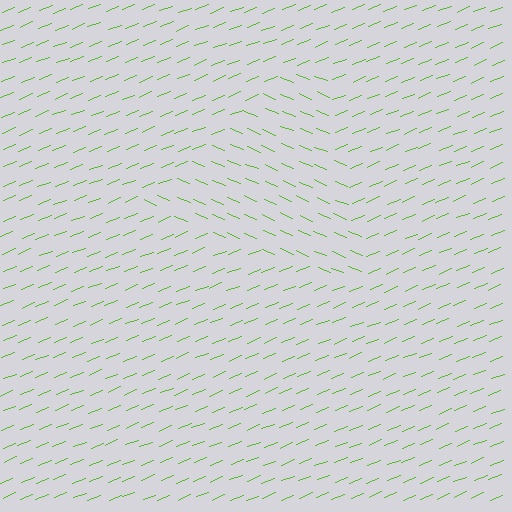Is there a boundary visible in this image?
Yes, there is a texture boundary formed by a change in line orientation.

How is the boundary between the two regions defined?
The boundary is defined purely by a change in line orientation (approximately 45 degrees difference). All lines are the same color and thickness.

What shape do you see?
I see a triangle.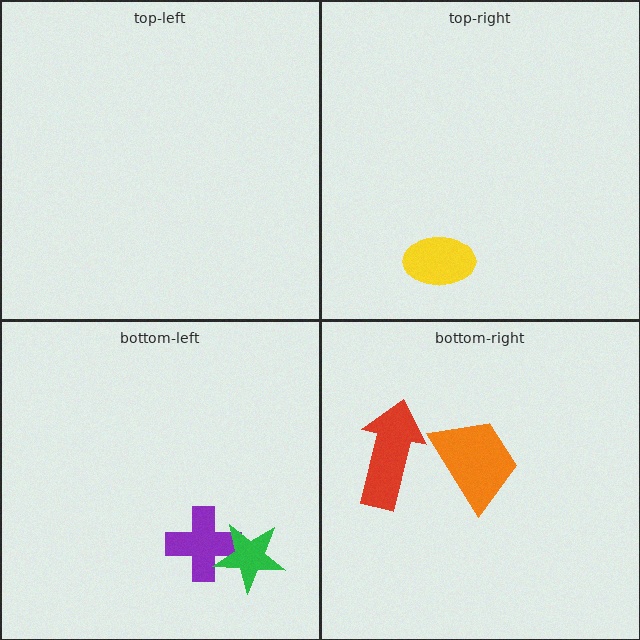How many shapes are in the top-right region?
1.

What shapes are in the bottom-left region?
The purple cross, the green star.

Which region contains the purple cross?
The bottom-left region.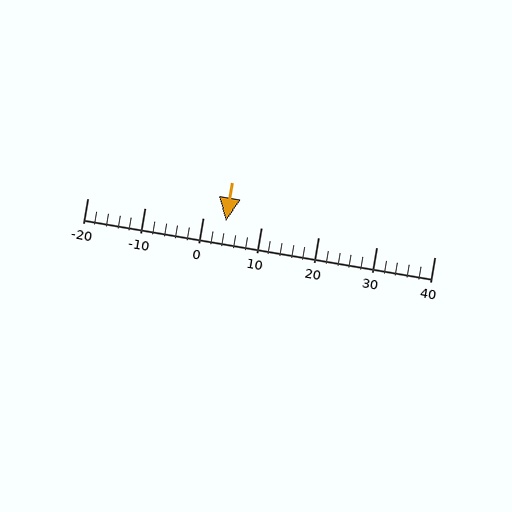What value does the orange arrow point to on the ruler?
The orange arrow points to approximately 4.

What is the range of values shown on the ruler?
The ruler shows values from -20 to 40.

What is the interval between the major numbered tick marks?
The major tick marks are spaced 10 units apart.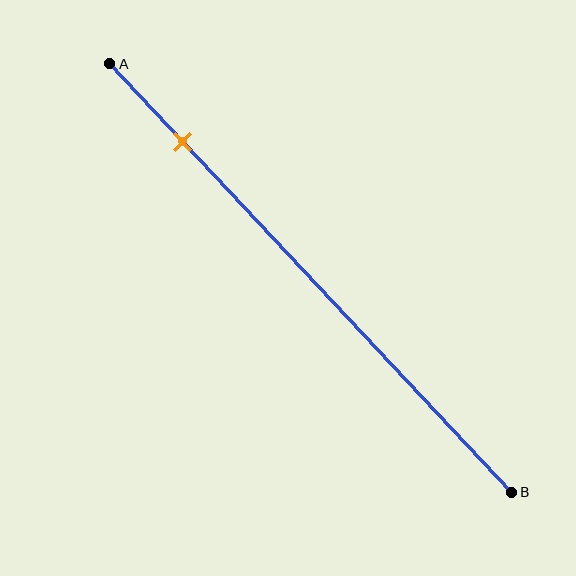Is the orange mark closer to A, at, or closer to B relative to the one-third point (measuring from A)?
The orange mark is closer to point A than the one-third point of segment AB.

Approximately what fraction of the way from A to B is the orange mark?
The orange mark is approximately 20% of the way from A to B.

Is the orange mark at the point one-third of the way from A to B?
No, the mark is at about 20% from A, not at the 33% one-third point.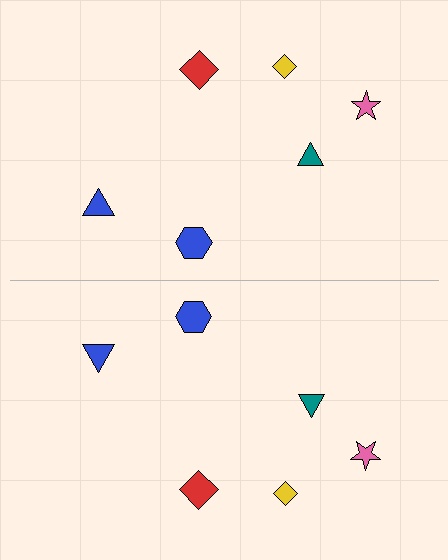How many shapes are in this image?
There are 12 shapes in this image.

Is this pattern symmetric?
Yes, this pattern has bilateral (reflection) symmetry.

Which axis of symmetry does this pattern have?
The pattern has a horizontal axis of symmetry running through the center of the image.